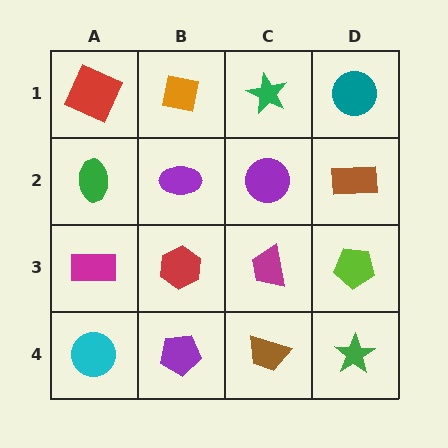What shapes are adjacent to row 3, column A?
A green ellipse (row 2, column A), a cyan circle (row 4, column A), a red hexagon (row 3, column B).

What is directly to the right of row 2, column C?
A brown rectangle.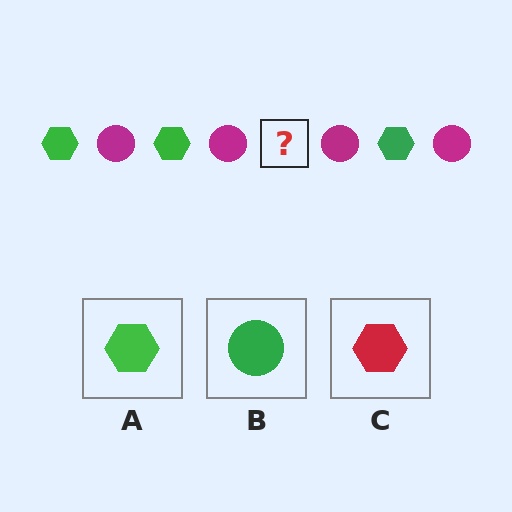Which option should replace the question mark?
Option A.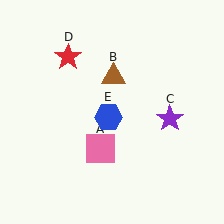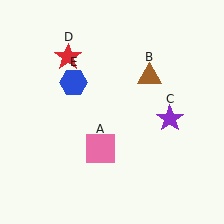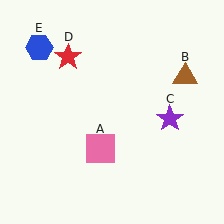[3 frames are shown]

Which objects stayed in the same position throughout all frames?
Pink square (object A) and purple star (object C) and red star (object D) remained stationary.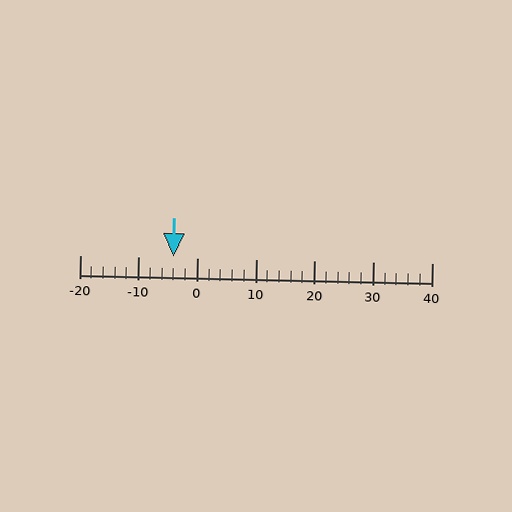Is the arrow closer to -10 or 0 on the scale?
The arrow is closer to 0.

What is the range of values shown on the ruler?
The ruler shows values from -20 to 40.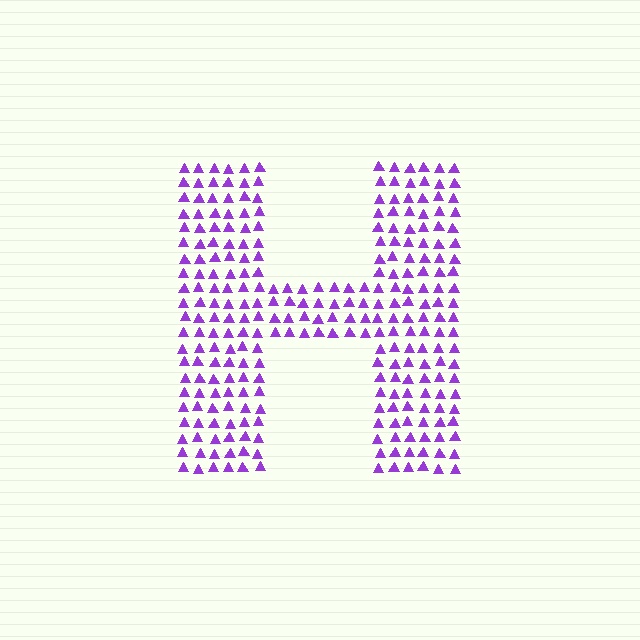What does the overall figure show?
The overall figure shows the letter H.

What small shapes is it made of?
It is made of small triangles.